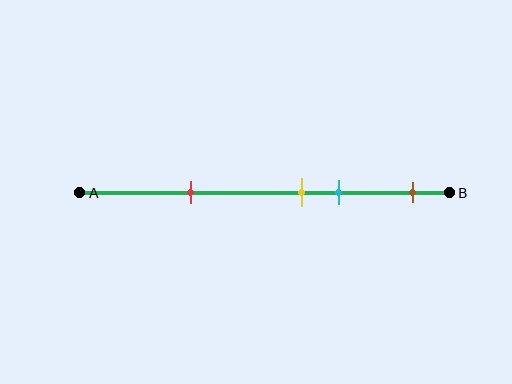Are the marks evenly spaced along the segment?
No, the marks are not evenly spaced.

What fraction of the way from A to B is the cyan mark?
The cyan mark is approximately 70% (0.7) of the way from A to B.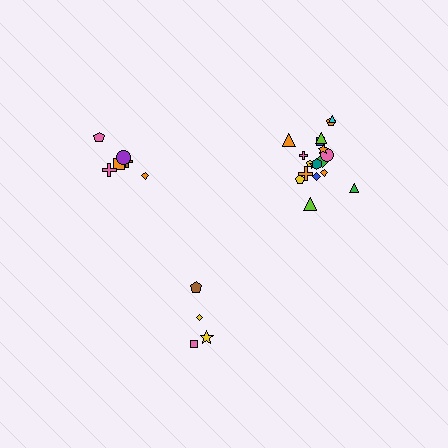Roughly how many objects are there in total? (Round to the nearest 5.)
Roughly 30 objects in total.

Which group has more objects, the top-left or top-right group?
The top-right group.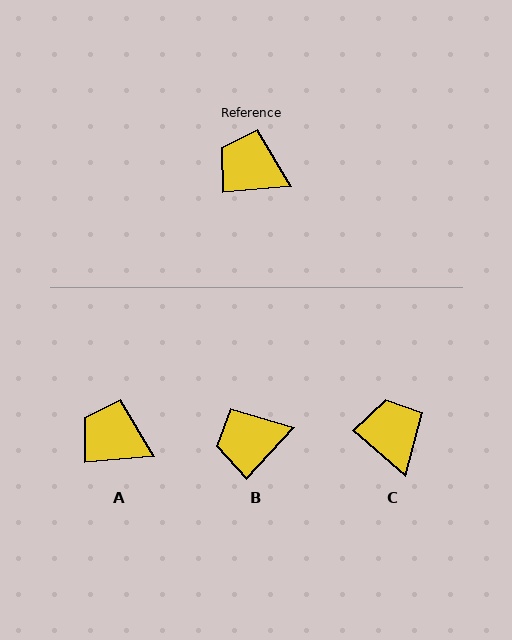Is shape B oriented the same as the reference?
No, it is off by about 43 degrees.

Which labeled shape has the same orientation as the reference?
A.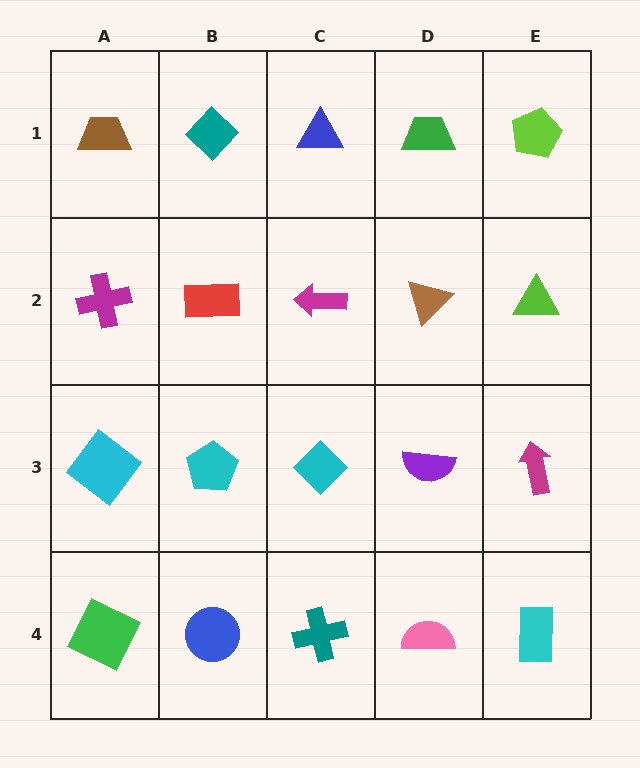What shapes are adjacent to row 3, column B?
A red rectangle (row 2, column B), a blue circle (row 4, column B), a cyan diamond (row 3, column A), a cyan diamond (row 3, column C).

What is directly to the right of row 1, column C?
A green trapezoid.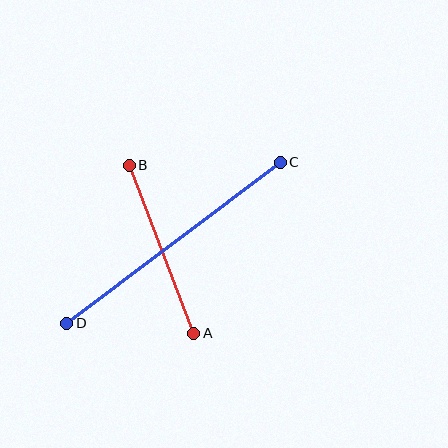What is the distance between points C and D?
The distance is approximately 267 pixels.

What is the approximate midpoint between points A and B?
The midpoint is at approximately (162, 249) pixels.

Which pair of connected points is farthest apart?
Points C and D are farthest apart.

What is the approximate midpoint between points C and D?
The midpoint is at approximately (173, 243) pixels.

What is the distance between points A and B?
The distance is approximately 179 pixels.